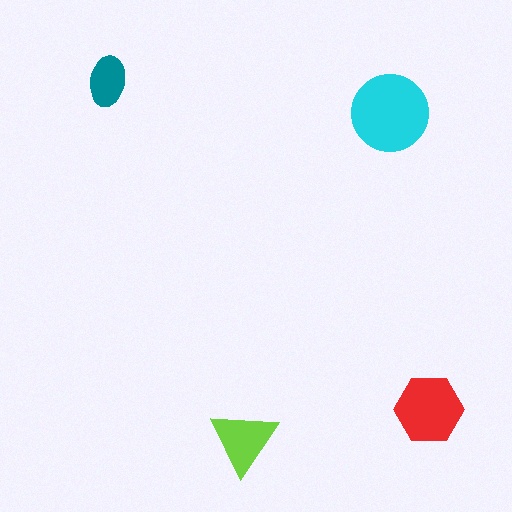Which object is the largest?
The cyan circle.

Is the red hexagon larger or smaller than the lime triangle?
Larger.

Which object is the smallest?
The teal ellipse.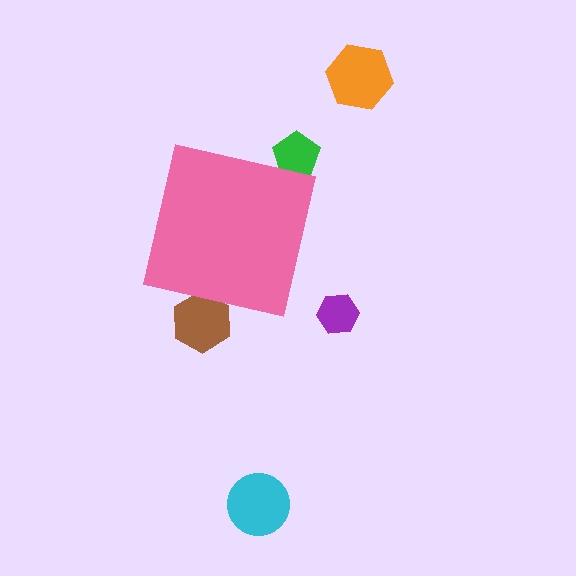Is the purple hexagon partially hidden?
No, the purple hexagon is fully visible.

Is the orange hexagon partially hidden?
No, the orange hexagon is fully visible.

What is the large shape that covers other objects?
A pink square.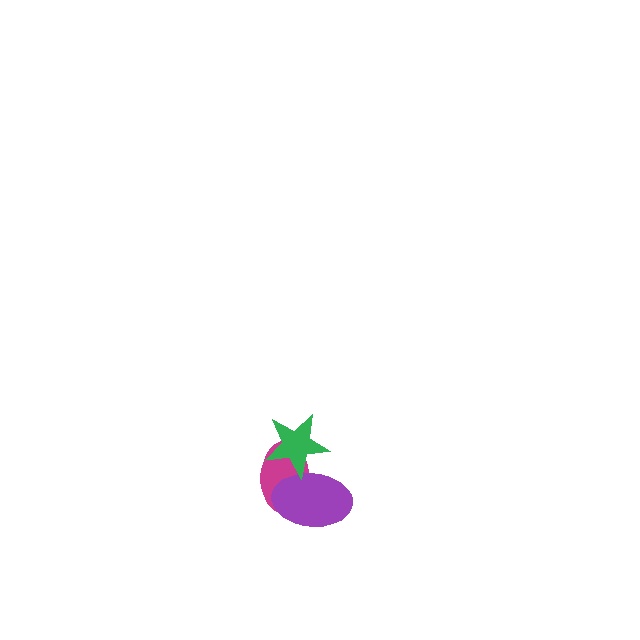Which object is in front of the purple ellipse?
The green star is in front of the purple ellipse.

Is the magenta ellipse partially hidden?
Yes, it is partially covered by another shape.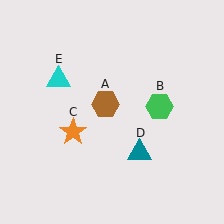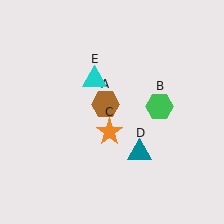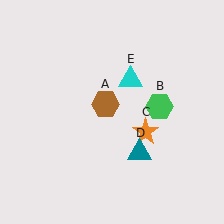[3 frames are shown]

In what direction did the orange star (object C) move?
The orange star (object C) moved right.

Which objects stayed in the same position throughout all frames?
Brown hexagon (object A) and green hexagon (object B) and teal triangle (object D) remained stationary.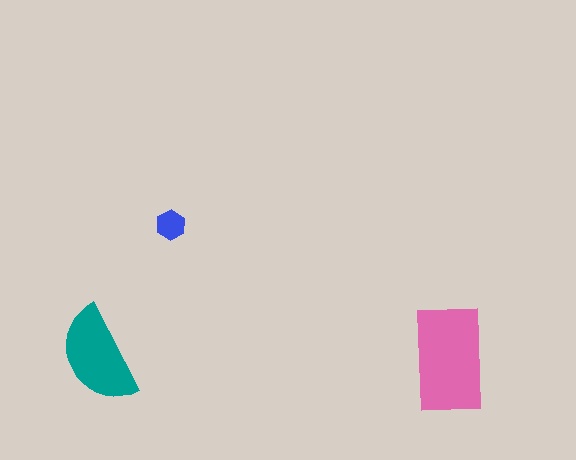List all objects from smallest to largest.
The blue hexagon, the teal semicircle, the pink rectangle.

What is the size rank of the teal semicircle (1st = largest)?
2nd.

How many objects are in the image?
There are 3 objects in the image.